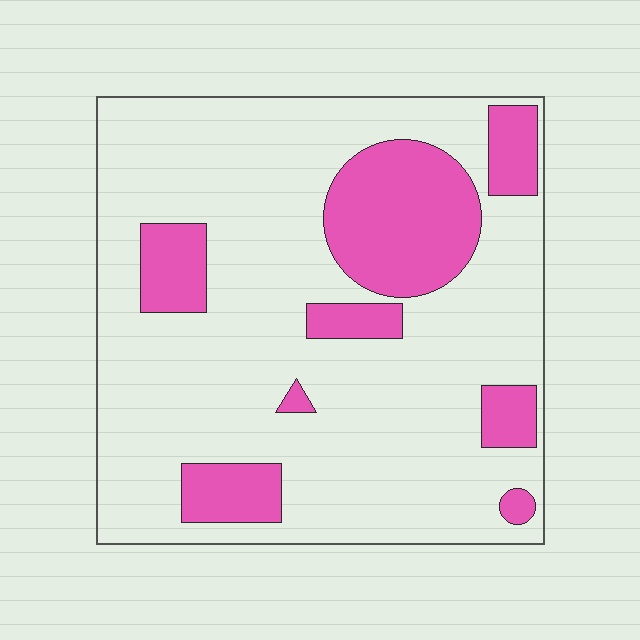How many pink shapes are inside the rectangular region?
8.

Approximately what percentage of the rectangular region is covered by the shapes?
Approximately 20%.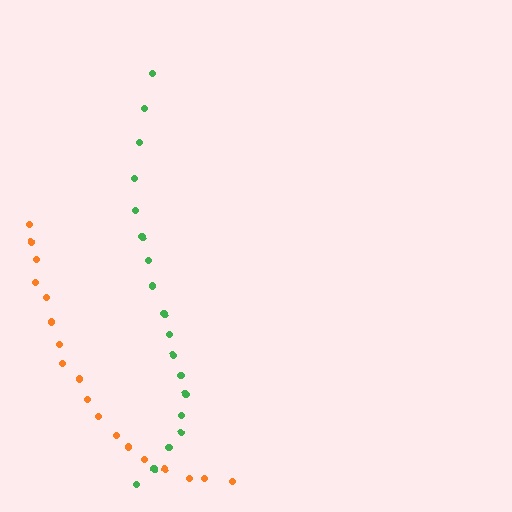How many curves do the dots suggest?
There are 2 distinct paths.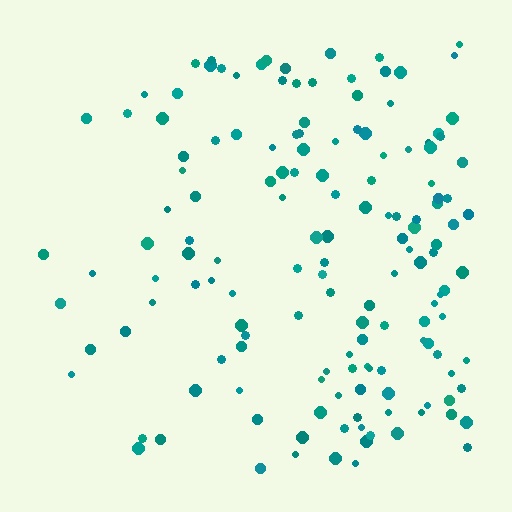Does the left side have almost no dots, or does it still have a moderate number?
Still a moderate number, just noticeably fewer than the right.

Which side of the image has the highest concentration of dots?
The right.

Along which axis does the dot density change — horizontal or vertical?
Horizontal.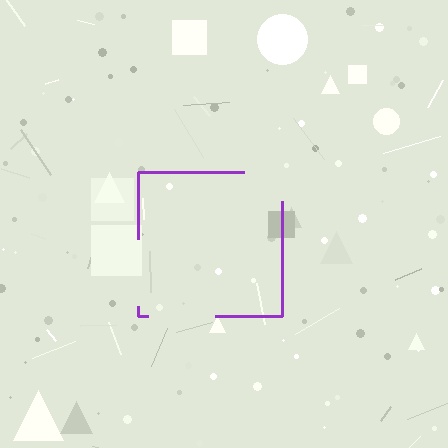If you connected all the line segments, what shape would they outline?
They would outline a square.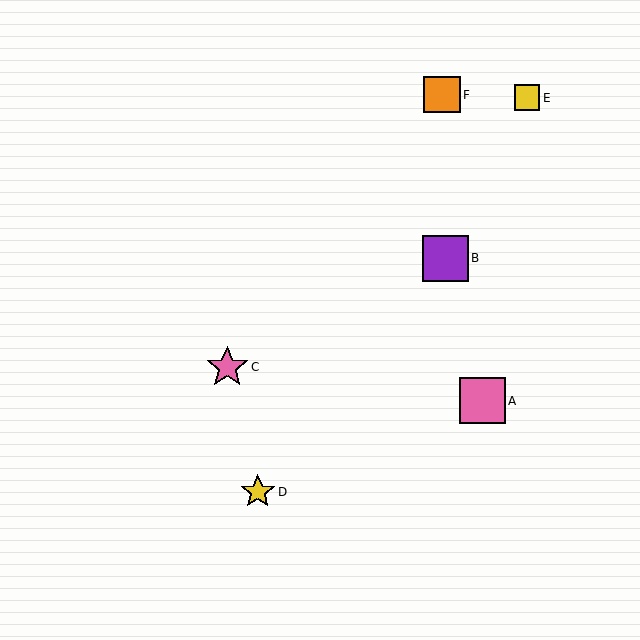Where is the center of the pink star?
The center of the pink star is at (227, 367).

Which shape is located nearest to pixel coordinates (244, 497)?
The yellow star (labeled D) at (258, 492) is nearest to that location.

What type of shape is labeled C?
Shape C is a pink star.